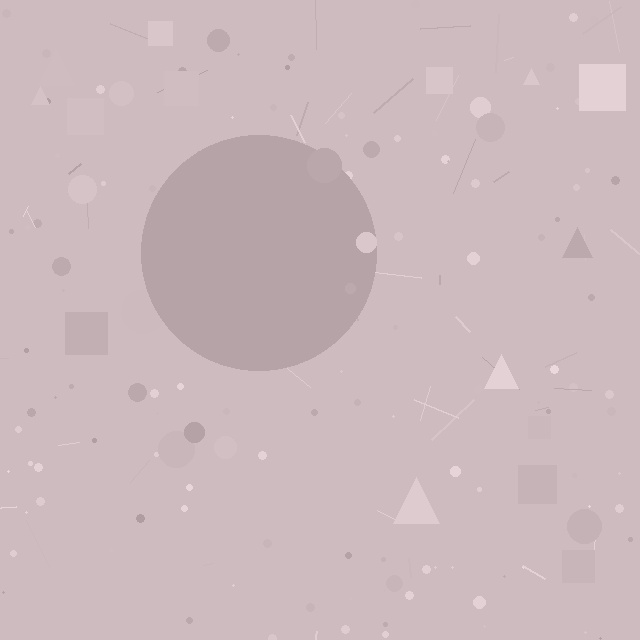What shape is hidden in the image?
A circle is hidden in the image.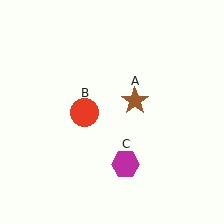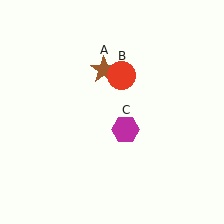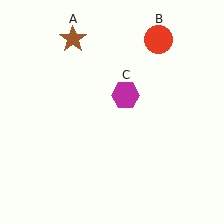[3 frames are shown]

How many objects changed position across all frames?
3 objects changed position: brown star (object A), red circle (object B), magenta hexagon (object C).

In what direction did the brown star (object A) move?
The brown star (object A) moved up and to the left.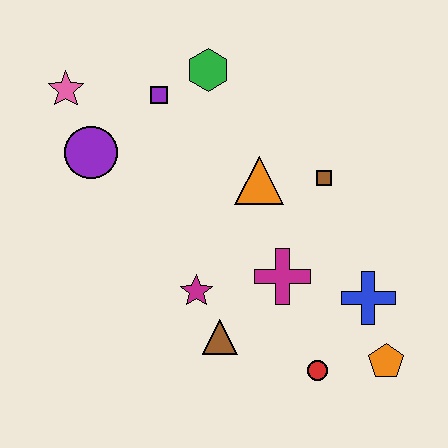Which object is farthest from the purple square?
The orange pentagon is farthest from the purple square.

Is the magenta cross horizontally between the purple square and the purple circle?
No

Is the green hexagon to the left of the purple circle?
No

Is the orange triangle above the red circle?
Yes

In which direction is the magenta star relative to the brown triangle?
The magenta star is above the brown triangle.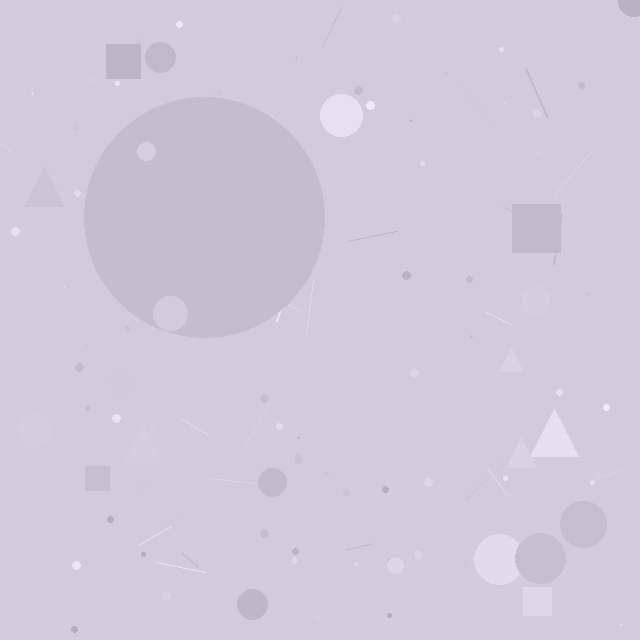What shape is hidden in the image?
A circle is hidden in the image.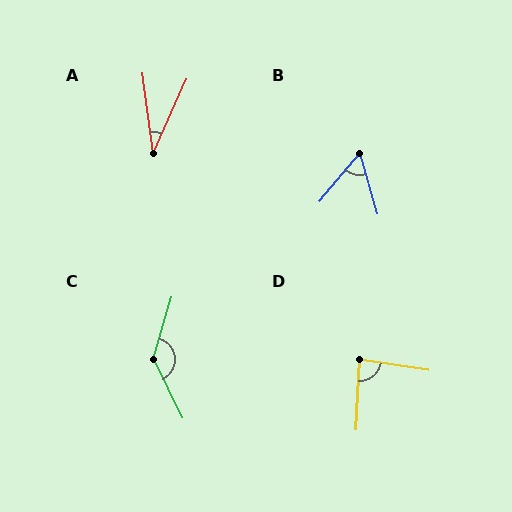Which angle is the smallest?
A, at approximately 32 degrees.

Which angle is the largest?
C, at approximately 137 degrees.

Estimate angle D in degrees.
Approximately 85 degrees.